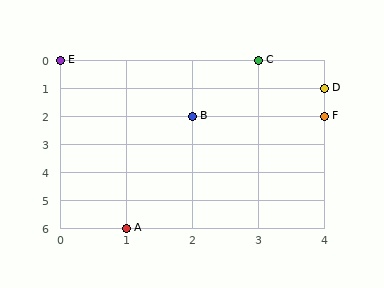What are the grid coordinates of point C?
Point C is at grid coordinates (3, 0).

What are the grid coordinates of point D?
Point D is at grid coordinates (4, 1).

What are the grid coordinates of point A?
Point A is at grid coordinates (1, 6).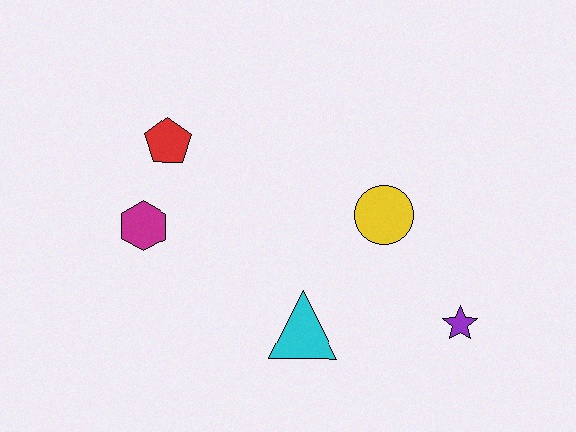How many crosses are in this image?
There are no crosses.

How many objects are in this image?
There are 5 objects.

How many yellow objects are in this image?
There is 1 yellow object.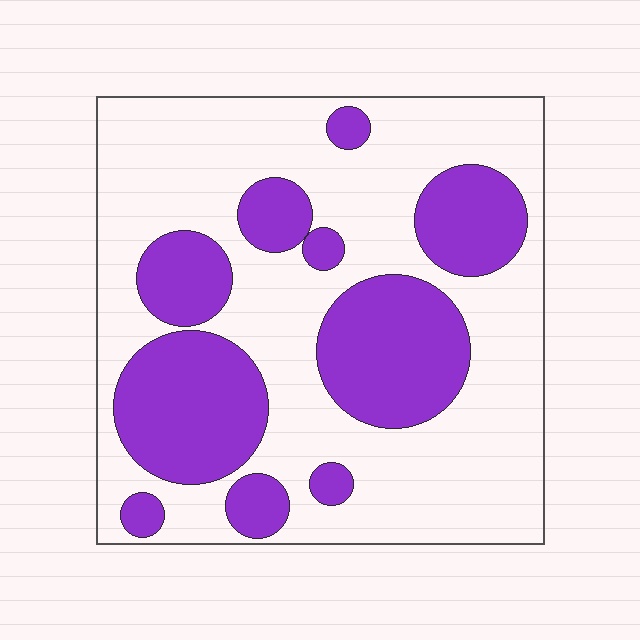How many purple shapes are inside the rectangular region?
10.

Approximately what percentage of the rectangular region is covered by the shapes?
Approximately 35%.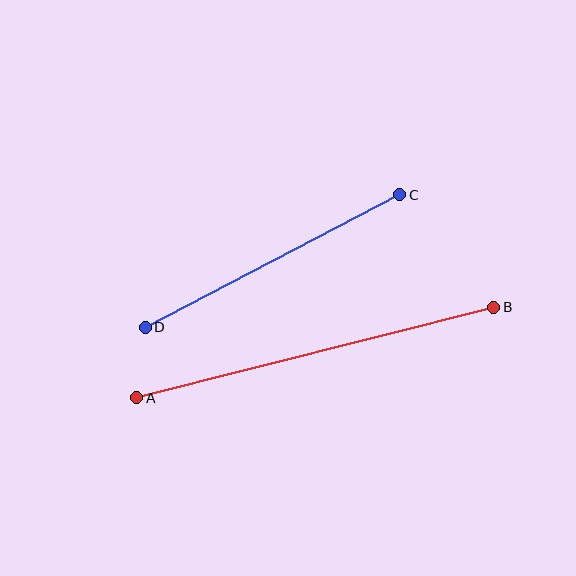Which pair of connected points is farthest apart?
Points A and B are farthest apart.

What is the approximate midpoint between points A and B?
The midpoint is at approximately (315, 352) pixels.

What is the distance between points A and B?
The distance is approximately 369 pixels.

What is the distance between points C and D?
The distance is approximately 287 pixels.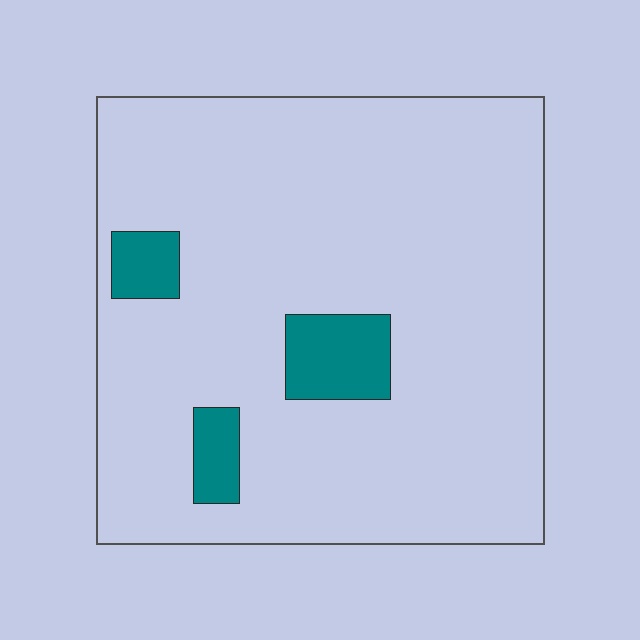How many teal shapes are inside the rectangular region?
3.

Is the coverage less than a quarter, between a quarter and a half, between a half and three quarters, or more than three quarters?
Less than a quarter.